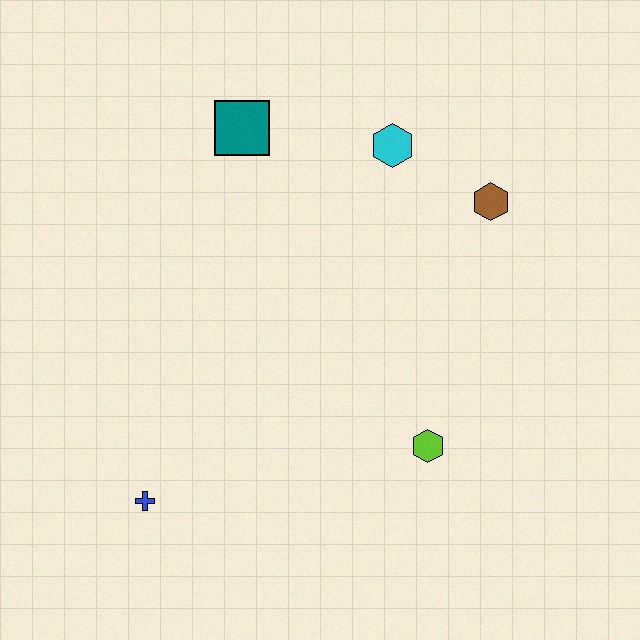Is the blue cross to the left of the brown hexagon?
Yes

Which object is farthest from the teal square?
The blue cross is farthest from the teal square.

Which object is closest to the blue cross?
The lime hexagon is closest to the blue cross.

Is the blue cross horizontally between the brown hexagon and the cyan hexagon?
No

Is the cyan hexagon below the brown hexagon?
No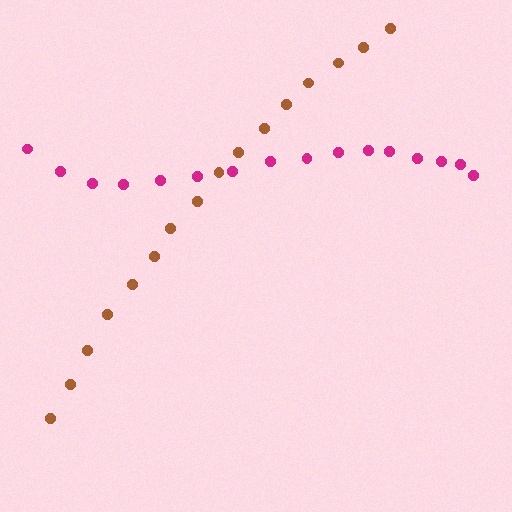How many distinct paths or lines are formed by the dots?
There are 2 distinct paths.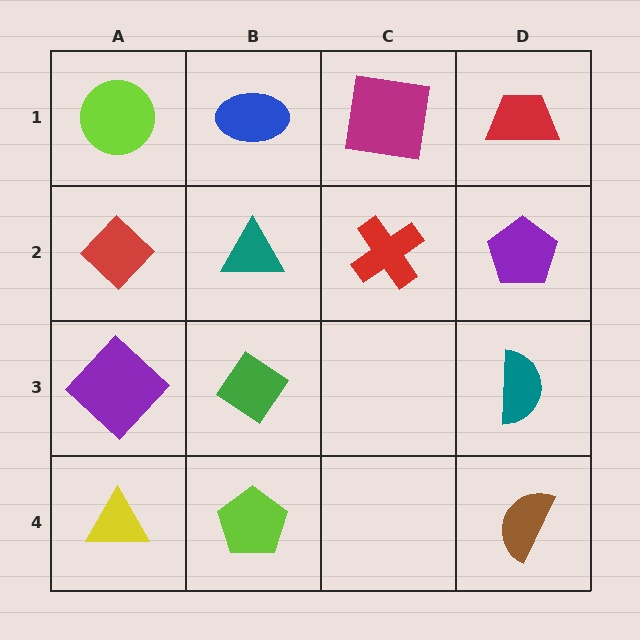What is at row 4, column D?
A brown semicircle.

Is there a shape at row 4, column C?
No, that cell is empty.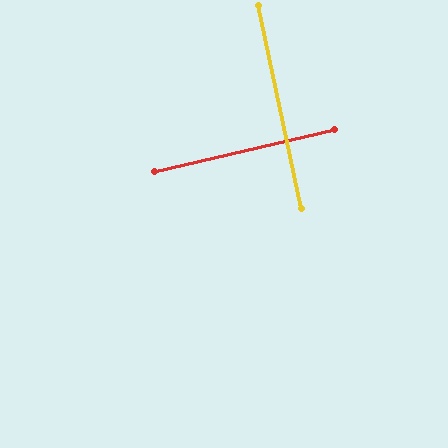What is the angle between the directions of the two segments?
Approximately 89 degrees.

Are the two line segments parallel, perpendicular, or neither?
Perpendicular — they meet at approximately 89°.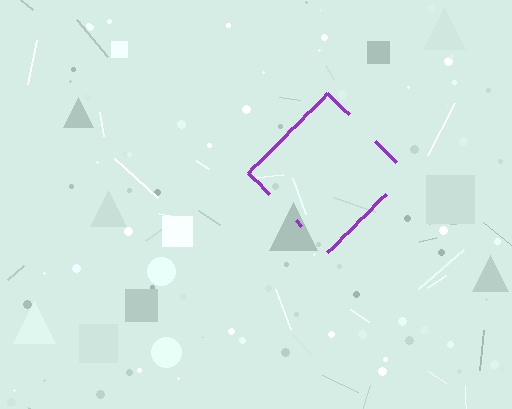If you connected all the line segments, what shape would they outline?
They would outline a diamond.